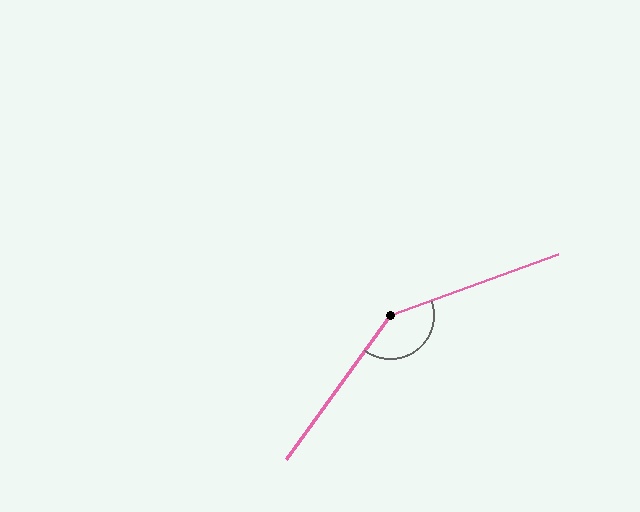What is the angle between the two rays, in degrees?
Approximately 146 degrees.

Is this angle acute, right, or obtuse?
It is obtuse.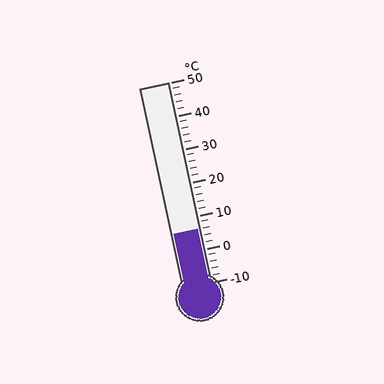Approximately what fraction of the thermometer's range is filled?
The thermometer is filled to approximately 25% of its range.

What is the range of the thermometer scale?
The thermometer scale ranges from -10°C to 50°C.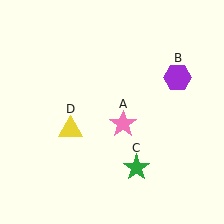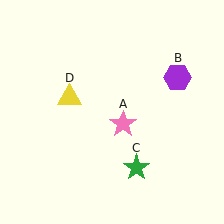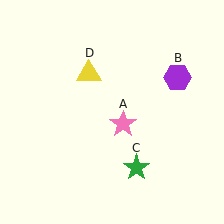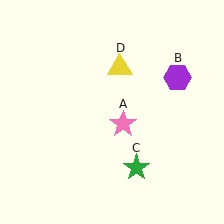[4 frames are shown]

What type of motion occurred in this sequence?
The yellow triangle (object D) rotated clockwise around the center of the scene.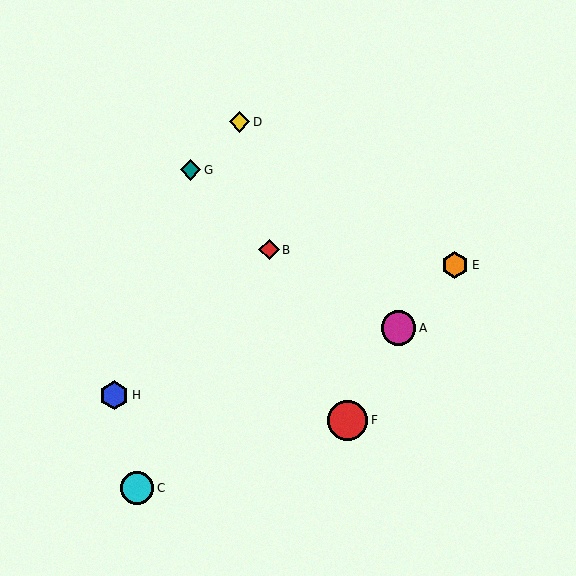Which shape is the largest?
The red circle (labeled F) is the largest.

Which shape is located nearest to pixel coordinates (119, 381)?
The blue hexagon (labeled H) at (114, 395) is nearest to that location.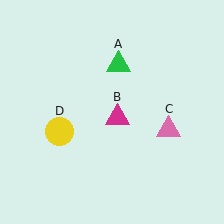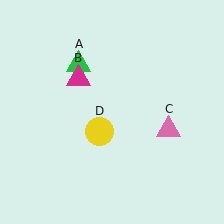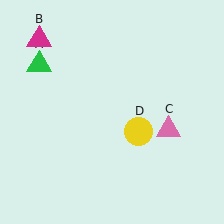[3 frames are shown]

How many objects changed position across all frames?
3 objects changed position: green triangle (object A), magenta triangle (object B), yellow circle (object D).